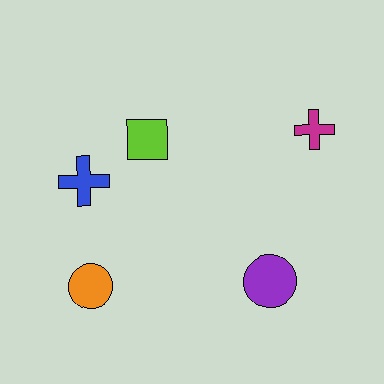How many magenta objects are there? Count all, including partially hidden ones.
There is 1 magenta object.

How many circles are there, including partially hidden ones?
There are 2 circles.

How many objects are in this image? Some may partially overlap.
There are 5 objects.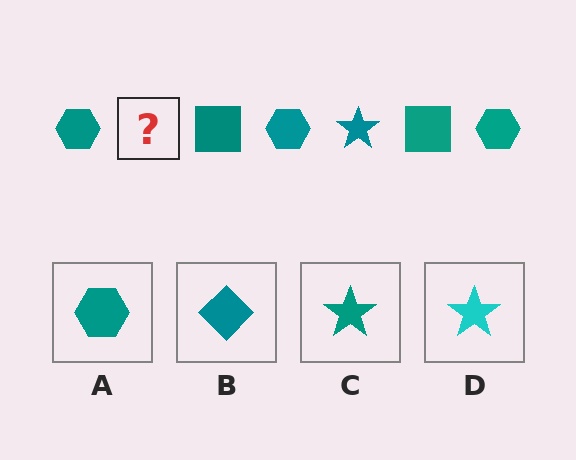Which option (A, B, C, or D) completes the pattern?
C.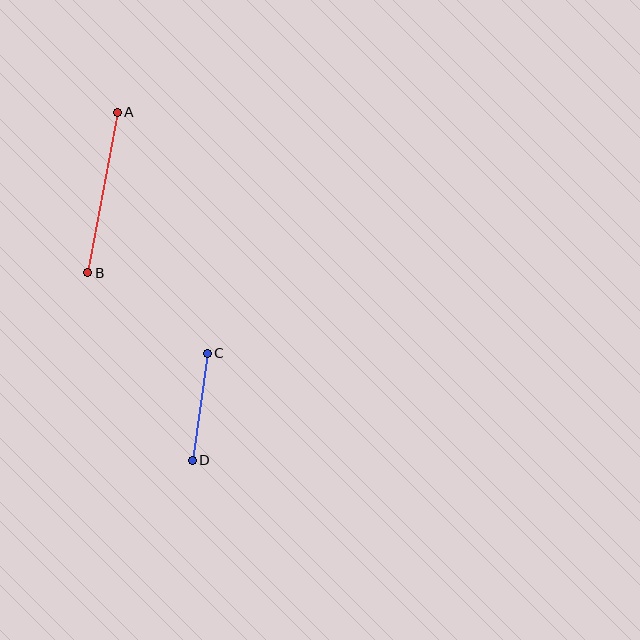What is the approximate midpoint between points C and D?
The midpoint is at approximately (200, 407) pixels.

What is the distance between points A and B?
The distance is approximately 163 pixels.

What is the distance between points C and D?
The distance is approximately 108 pixels.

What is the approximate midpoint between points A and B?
The midpoint is at approximately (103, 193) pixels.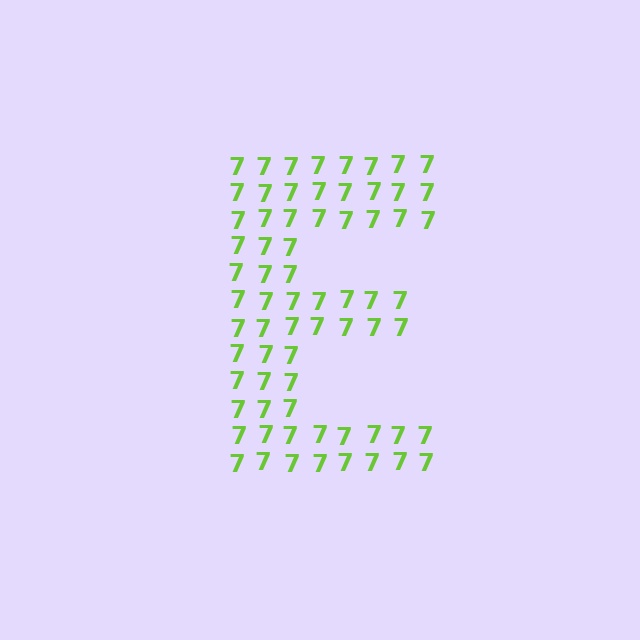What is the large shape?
The large shape is the letter E.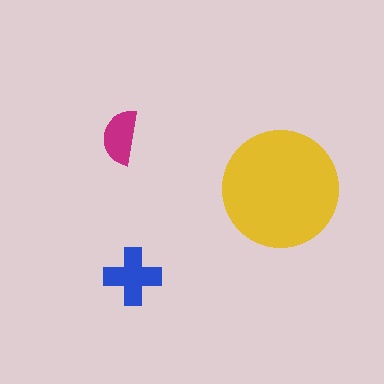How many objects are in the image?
There are 3 objects in the image.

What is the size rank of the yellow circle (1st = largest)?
1st.